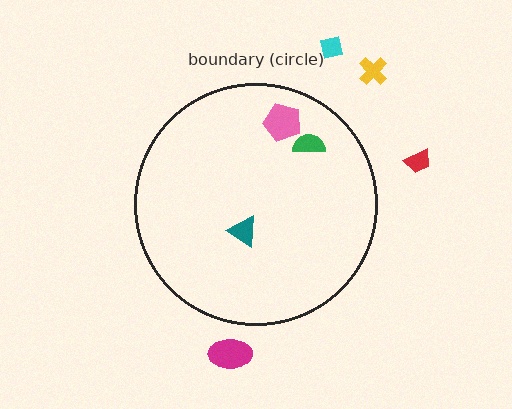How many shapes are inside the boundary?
3 inside, 4 outside.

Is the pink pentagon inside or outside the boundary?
Inside.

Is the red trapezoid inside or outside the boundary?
Outside.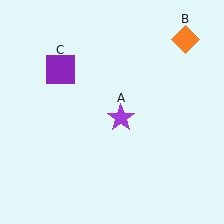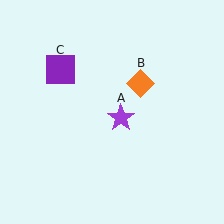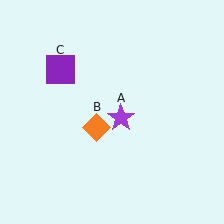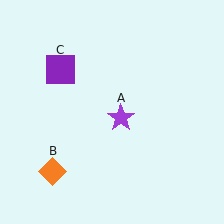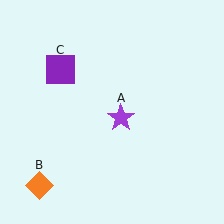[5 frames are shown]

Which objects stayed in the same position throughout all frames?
Purple star (object A) and purple square (object C) remained stationary.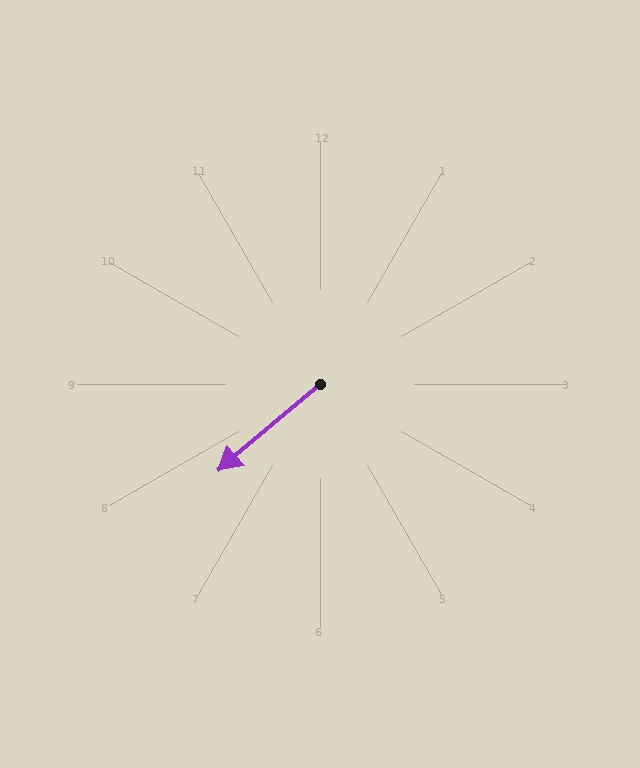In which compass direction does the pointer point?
Southwest.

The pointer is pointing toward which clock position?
Roughly 8 o'clock.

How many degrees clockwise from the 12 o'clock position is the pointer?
Approximately 230 degrees.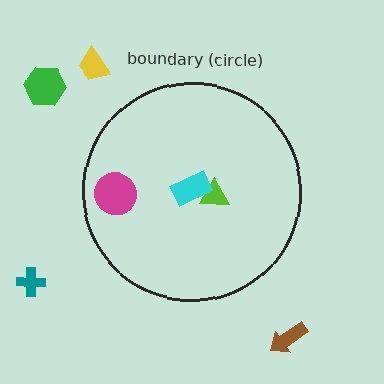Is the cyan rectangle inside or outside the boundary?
Inside.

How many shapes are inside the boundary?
3 inside, 4 outside.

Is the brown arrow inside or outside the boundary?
Outside.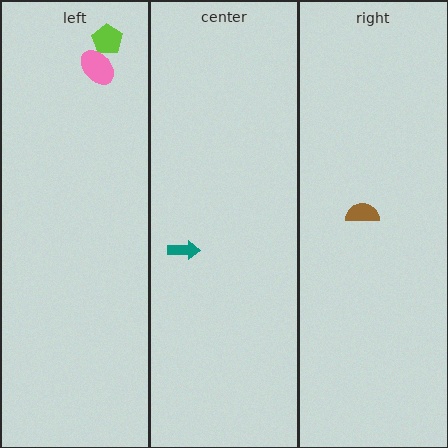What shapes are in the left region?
The lime pentagon, the pink ellipse.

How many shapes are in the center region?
1.